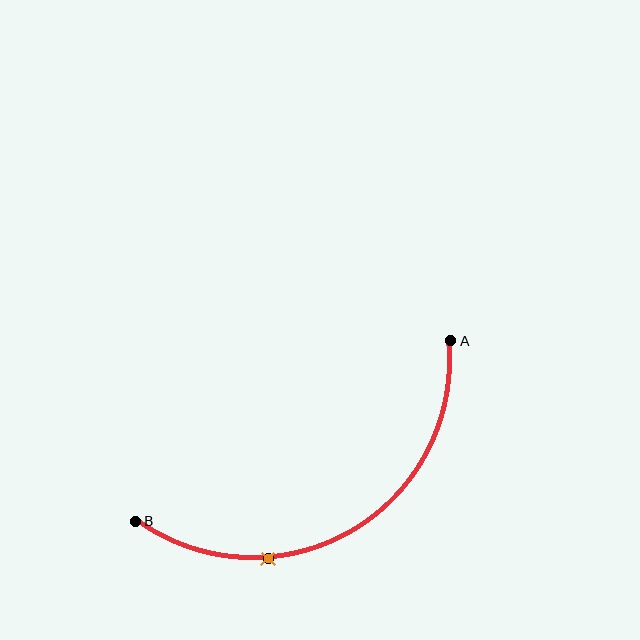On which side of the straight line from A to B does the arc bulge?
The arc bulges below the straight line connecting A and B.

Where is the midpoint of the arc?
The arc midpoint is the point on the curve farthest from the straight line joining A and B. It sits below that line.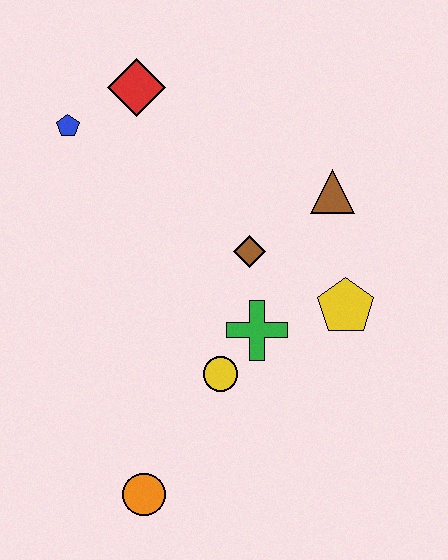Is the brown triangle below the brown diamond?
No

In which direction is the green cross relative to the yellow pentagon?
The green cross is to the left of the yellow pentagon.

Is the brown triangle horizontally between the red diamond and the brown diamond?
No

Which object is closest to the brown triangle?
The brown diamond is closest to the brown triangle.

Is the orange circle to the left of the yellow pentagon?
Yes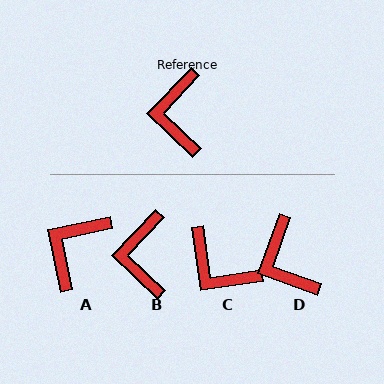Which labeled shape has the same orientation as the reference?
B.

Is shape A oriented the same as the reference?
No, it is off by about 34 degrees.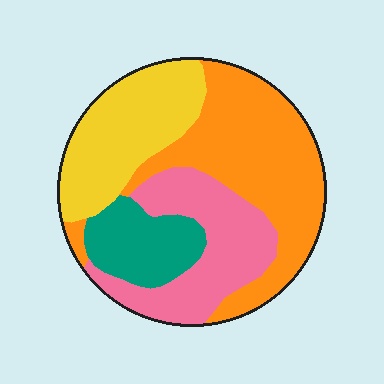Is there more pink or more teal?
Pink.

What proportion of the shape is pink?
Pink covers 25% of the shape.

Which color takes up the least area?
Teal, at roughly 15%.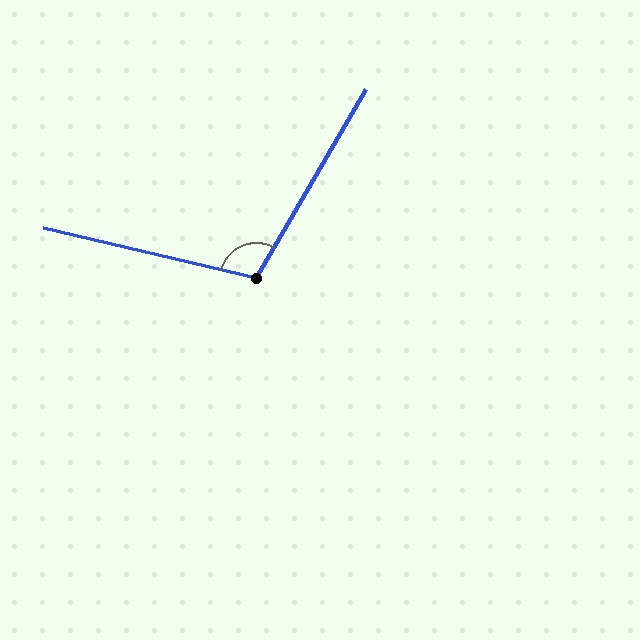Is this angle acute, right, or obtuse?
It is obtuse.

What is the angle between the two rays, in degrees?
Approximately 107 degrees.